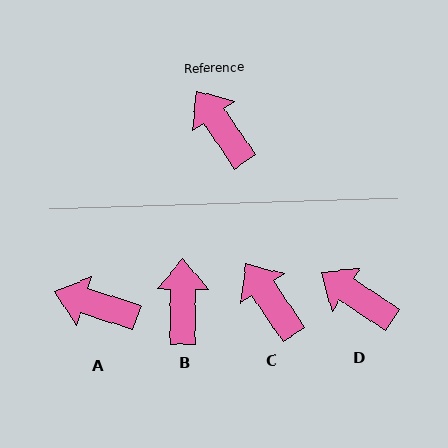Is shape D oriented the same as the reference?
No, it is off by about 22 degrees.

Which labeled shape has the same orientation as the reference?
C.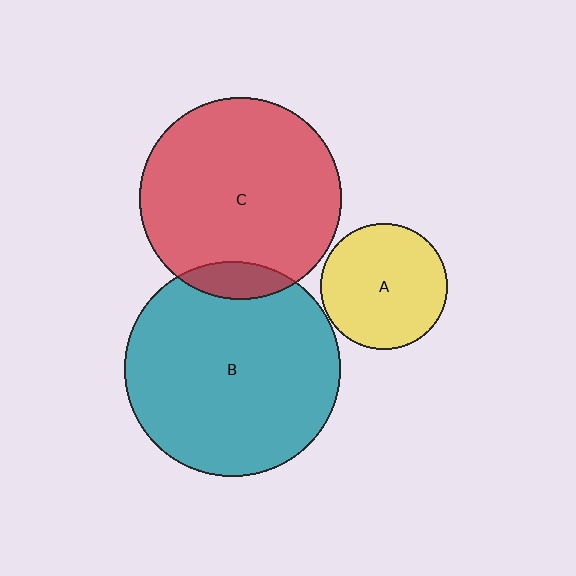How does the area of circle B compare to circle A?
Approximately 2.9 times.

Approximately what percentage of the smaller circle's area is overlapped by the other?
Approximately 10%.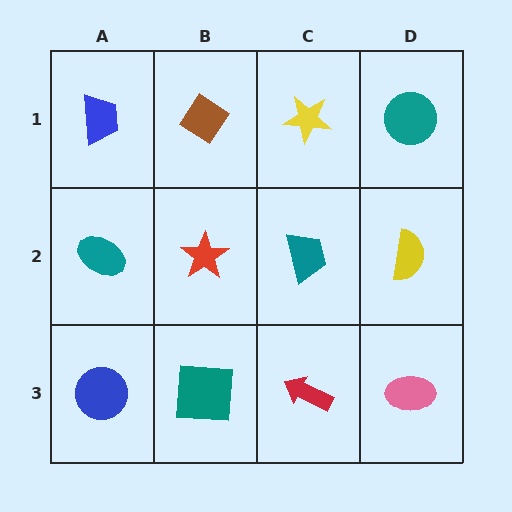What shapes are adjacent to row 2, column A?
A blue trapezoid (row 1, column A), a blue circle (row 3, column A), a red star (row 2, column B).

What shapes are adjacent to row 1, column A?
A teal ellipse (row 2, column A), a brown diamond (row 1, column B).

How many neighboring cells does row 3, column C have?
3.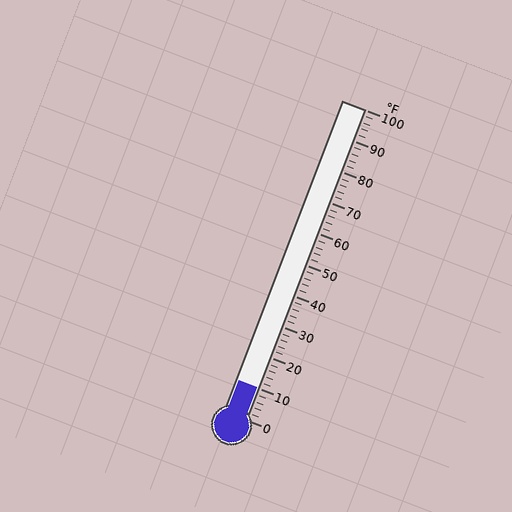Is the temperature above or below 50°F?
The temperature is below 50°F.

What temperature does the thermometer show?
The thermometer shows approximately 10°F.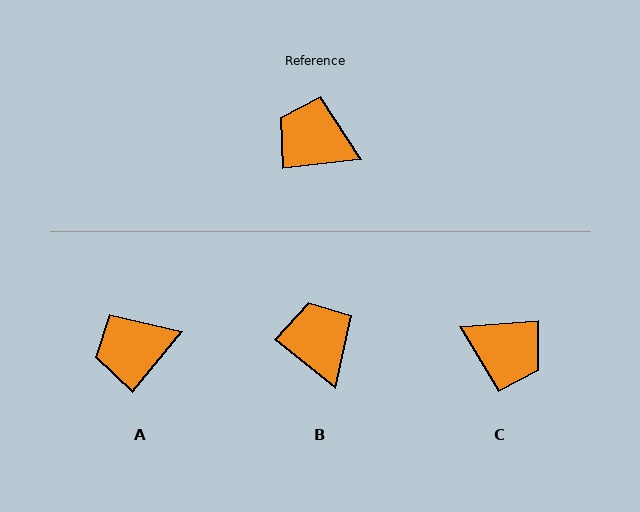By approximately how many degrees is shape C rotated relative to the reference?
Approximately 178 degrees counter-clockwise.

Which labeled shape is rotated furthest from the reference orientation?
C, about 178 degrees away.